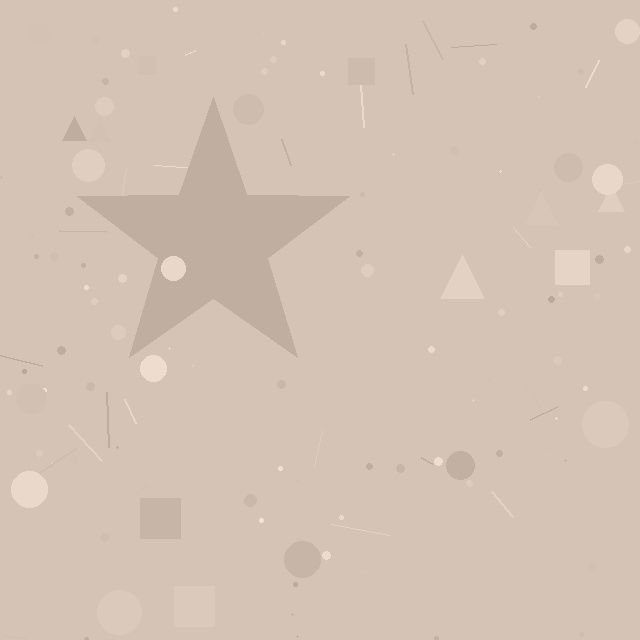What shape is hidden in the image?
A star is hidden in the image.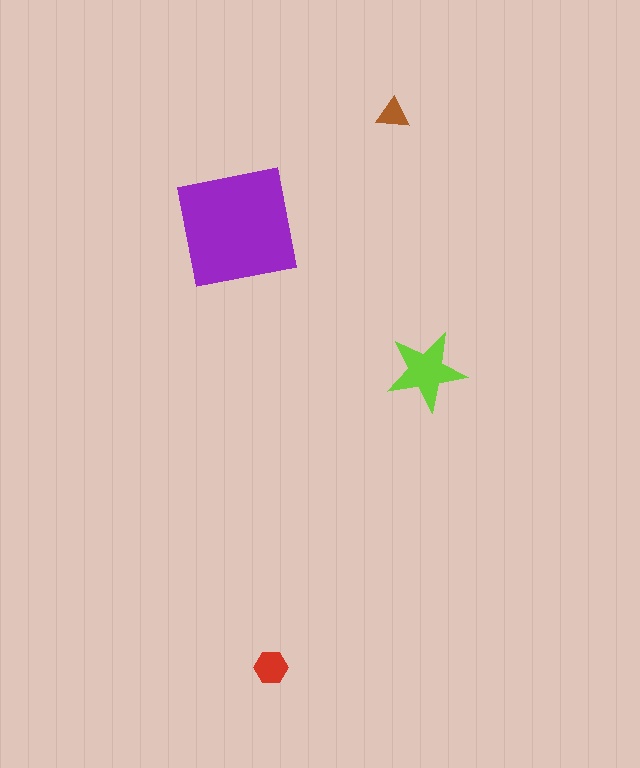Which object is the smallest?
The brown triangle.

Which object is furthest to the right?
The lime star is rightmost.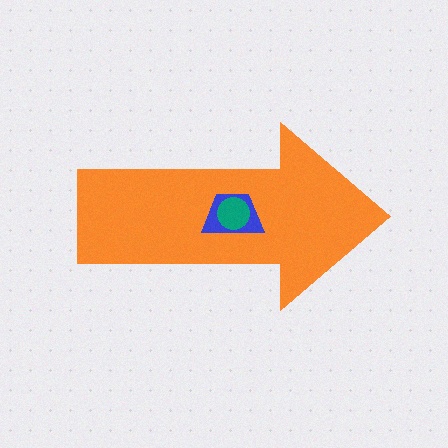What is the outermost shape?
The orange arrow.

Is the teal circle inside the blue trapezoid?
Yes.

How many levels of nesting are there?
3.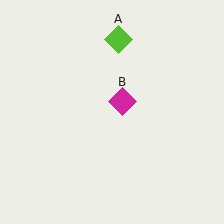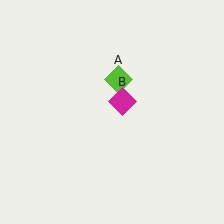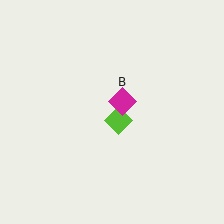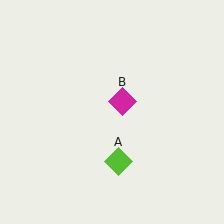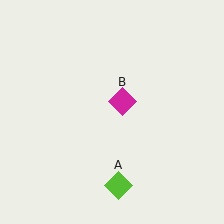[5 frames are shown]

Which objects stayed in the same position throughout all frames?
Magenta diamond (object B) remained stationary.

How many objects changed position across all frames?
1 object changed position: lime diamond (object A).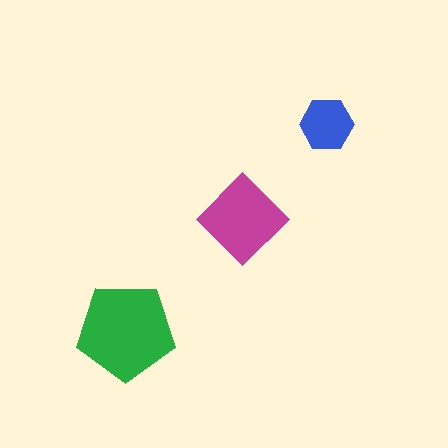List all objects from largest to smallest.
The green pentagon, the magenta diamond, the blue hexagon.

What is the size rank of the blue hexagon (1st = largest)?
3rd.